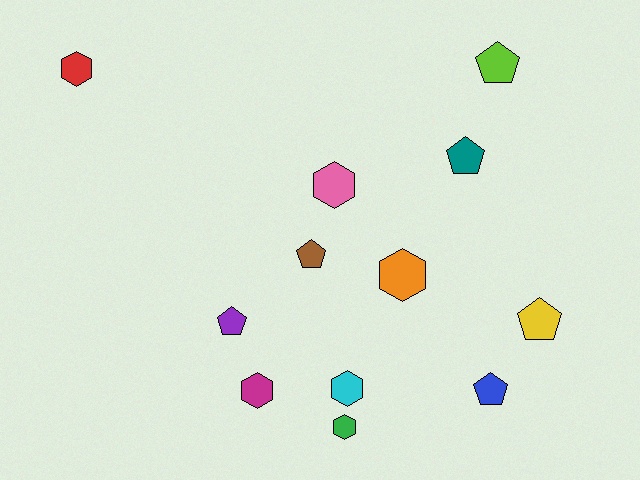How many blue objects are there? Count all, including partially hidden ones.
There is 1 blue object.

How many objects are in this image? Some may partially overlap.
There are 12 objects.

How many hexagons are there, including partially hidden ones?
There are 6 hexagons.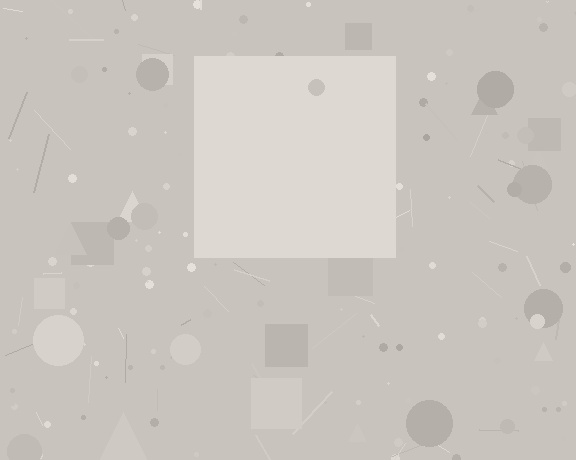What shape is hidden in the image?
A square is hidden in the image.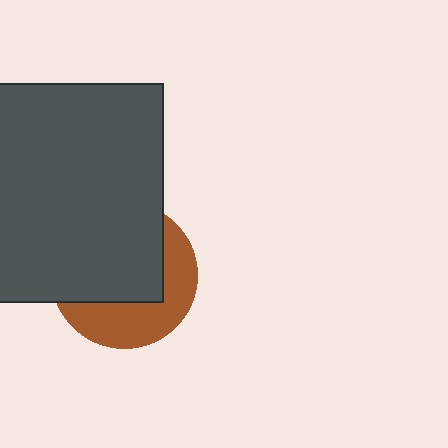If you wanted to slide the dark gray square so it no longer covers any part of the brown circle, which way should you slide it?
Slide it toward the upper-left — that is the most direct way to separate the two shapes.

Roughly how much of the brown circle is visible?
A small part of it is visible (roughly 41%).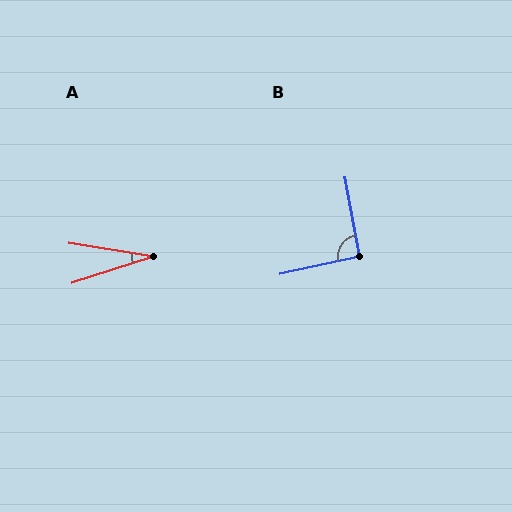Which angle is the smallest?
A, at approximately 27 degrees.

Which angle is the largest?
B, at approximately 92 degrees.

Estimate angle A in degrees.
Approximately 27 degrees.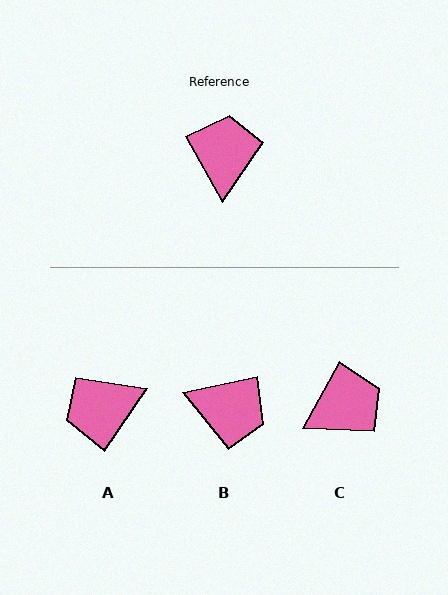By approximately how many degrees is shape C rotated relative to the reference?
Approximately 59 degrees clockwise.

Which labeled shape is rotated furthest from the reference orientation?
A, about 116 degrees away.